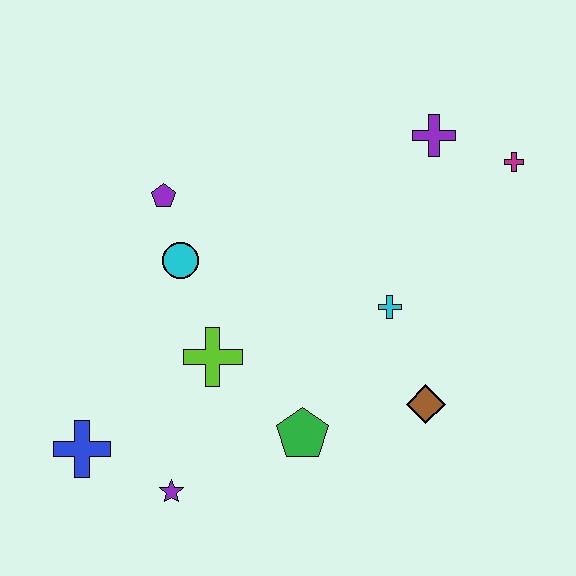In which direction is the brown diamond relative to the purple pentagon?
The brown diamond is to the right of the purple pentagon.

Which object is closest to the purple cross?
The magenta cross is closest to the purple cross.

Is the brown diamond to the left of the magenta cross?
Yes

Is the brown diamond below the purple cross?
Yes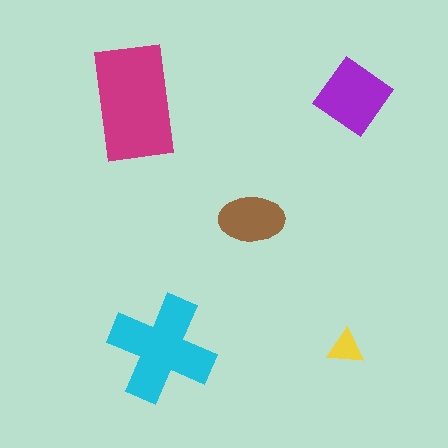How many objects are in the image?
There are 5 objects in the image.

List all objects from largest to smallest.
The magenta rectangle, the cyan cross, the purple diamond, the brown ellipse, the yellow triangle.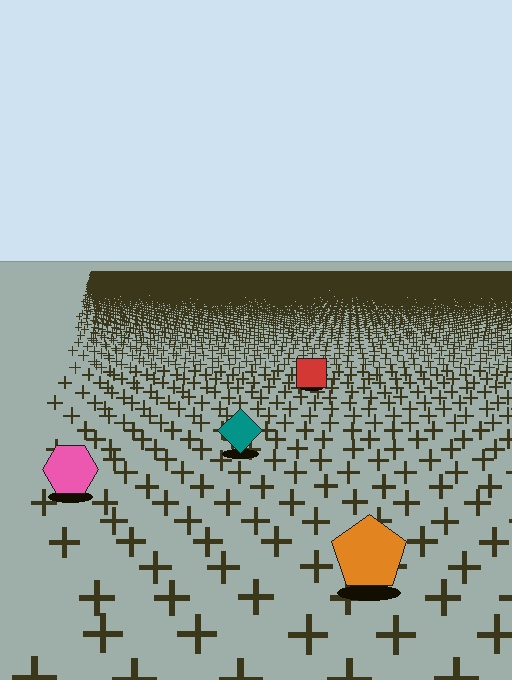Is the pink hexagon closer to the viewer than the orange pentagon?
No. The orange pentagon is closer — you can tell from the texture gradient: the ground texture is coarser near it.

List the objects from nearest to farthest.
From nearest to farthest: the orange pentagon, the pink hexagon, the teal diamond, the red square.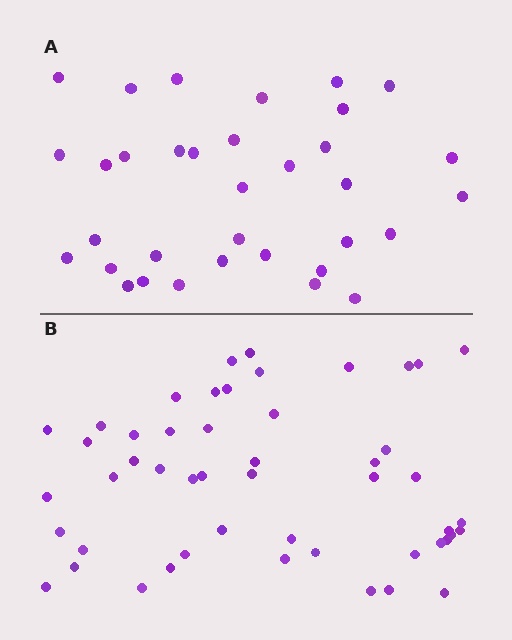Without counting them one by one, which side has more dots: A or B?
Region B (the bottom region) has more dots.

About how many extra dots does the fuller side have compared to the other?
Region B has approximately 15 more dots than region A.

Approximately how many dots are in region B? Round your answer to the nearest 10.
About 50 dots.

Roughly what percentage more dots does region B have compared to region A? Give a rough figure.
About 45% more.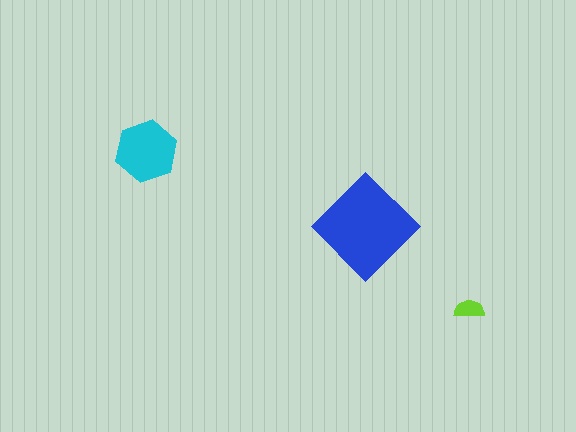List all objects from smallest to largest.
The lime semicircle, the cyan hexagon, the blue diamond.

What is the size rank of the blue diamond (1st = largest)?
1st.